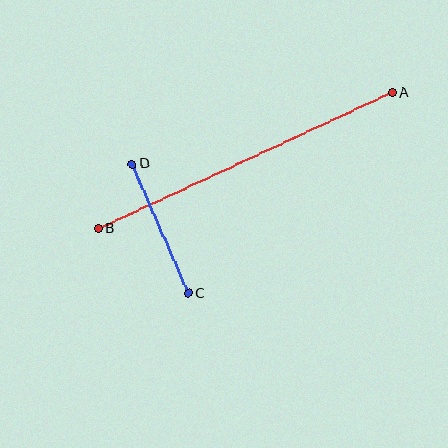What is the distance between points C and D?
The distance is approximately 141 pixels.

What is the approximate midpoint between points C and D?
The midpoint is at approximately (160, 229) pixels.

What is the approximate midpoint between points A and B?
The midpoint is at approximately (245, 161) pixels.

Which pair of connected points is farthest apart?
Points A and B are farthest apart.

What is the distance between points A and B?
The distance is approximately 323 pixels.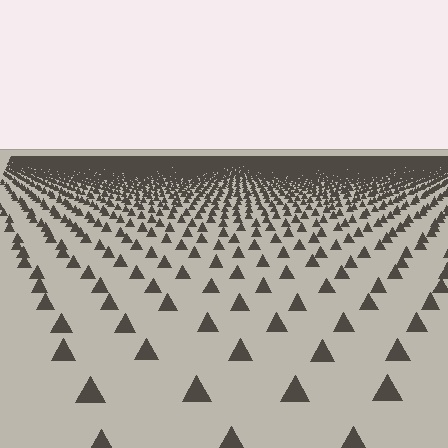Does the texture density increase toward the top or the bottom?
Density increases toward the top.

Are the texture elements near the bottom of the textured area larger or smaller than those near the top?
Larger. Near the bottom, elements are closer to the viewer and appear at a bigger on-screen size.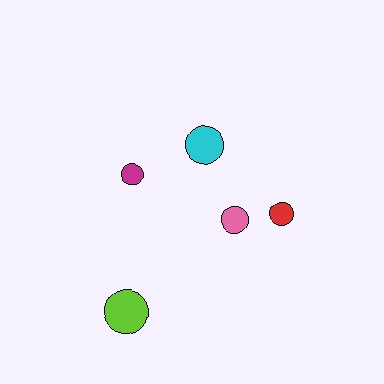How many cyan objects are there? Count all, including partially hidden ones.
There is 1 cyan object.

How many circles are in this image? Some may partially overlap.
There are 5 circles.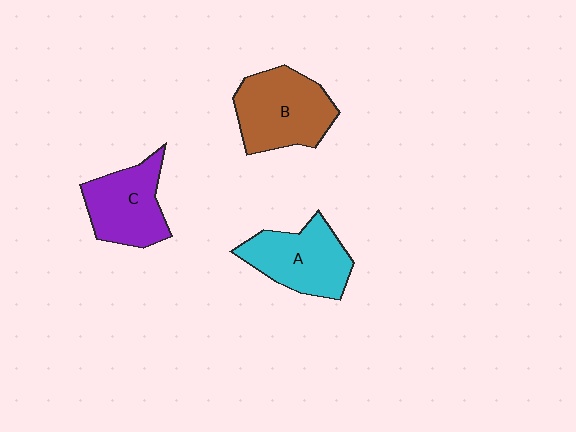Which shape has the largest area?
Shape B (brown).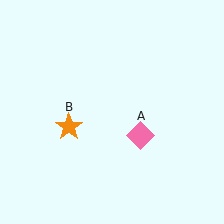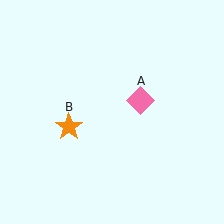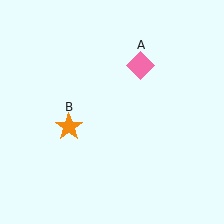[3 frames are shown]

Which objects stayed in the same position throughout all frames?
Orange star (object B) remained stationary.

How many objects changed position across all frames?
1 object changed position: pink diamond (object A).